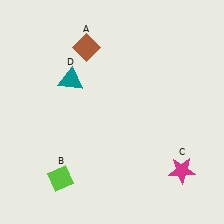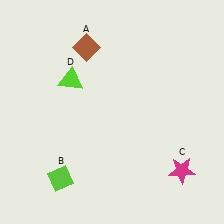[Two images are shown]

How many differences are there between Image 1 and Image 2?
There is 1 difference between the two images.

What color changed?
The triangle (D) changed from teal in Image 1 to lime in Image 2.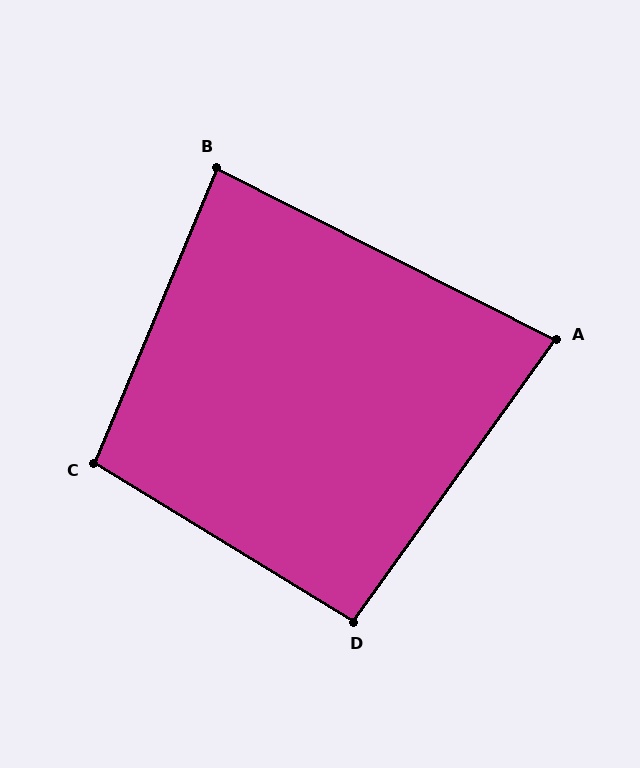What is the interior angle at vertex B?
Approximately 86 degrees (approximately right).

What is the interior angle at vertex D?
Approximately 94 degrees (approximately right).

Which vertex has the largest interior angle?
C, at approximately 99 degrees.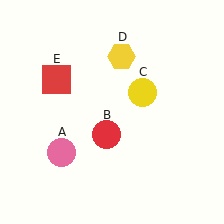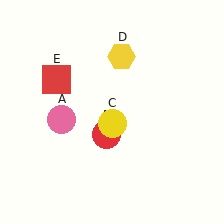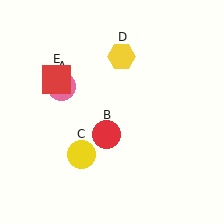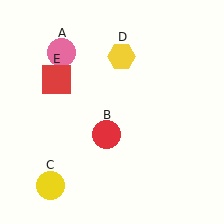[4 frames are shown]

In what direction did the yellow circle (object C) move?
The yellow circle (object C) moved down and to the left.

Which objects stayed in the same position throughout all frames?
Red circle (object B) and yellow hexagon (object D) and red square (object E) remained stationary.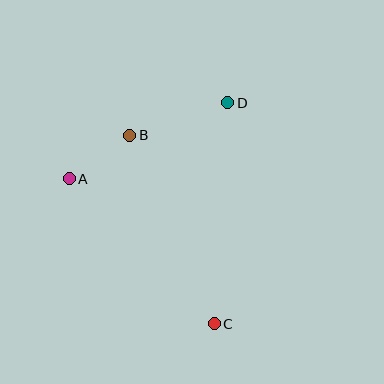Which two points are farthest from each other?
Points C and D are farthest from each other.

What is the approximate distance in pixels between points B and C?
The distance between B and C is approximately 207 pixels.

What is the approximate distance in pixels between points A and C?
The distance between A and C is approximately 205 pixels.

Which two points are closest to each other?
Points A and B are closest to each other.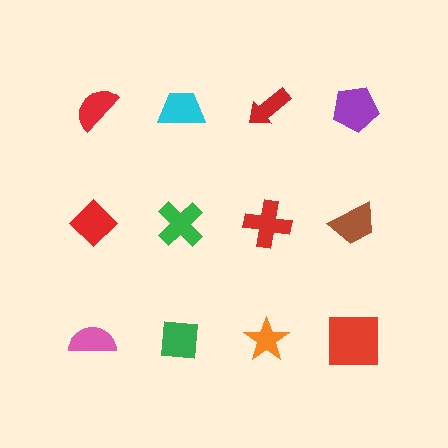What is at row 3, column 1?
A pink semicircle.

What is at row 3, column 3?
An orange star.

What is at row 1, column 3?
A red arrow.